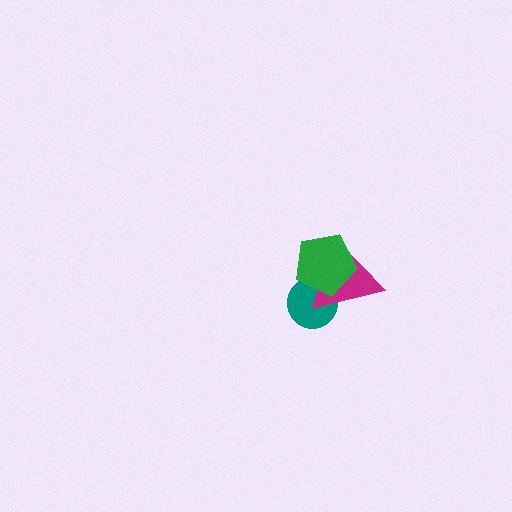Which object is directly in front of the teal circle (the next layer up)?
The magenta triangle is directly in front of the teal circle.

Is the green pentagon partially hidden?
No, no other shape covers it.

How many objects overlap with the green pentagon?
2 objects overlap with the green pentagon.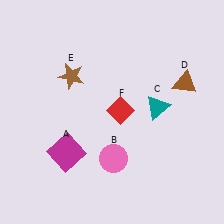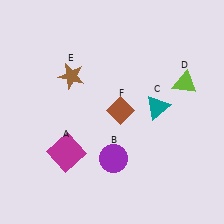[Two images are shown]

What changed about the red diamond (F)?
In Image 1, F is red. In Image 2, it changed to brown.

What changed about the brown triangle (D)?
In Image 1, D is brown. In Image 2, it changed to lime.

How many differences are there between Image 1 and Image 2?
There are 3 differences between the two images.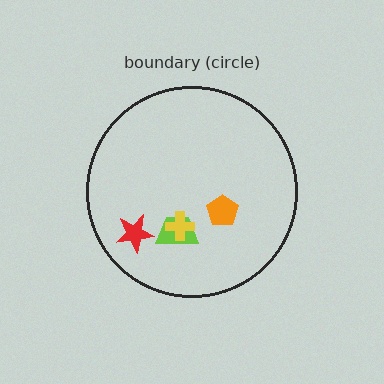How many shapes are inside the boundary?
4 inside, 0 outside.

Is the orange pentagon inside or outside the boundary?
Inside.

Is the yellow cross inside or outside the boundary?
Inside.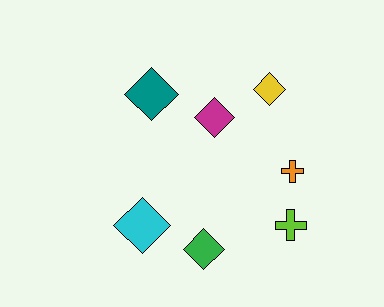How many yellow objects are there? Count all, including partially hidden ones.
There is 1 yellow object.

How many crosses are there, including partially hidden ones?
There are 2 crosses.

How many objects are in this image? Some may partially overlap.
There are 7 objects.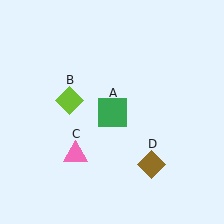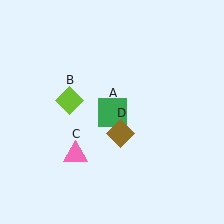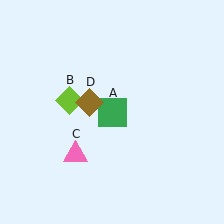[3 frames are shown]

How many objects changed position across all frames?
1 object changed position: brown diamond (object D).